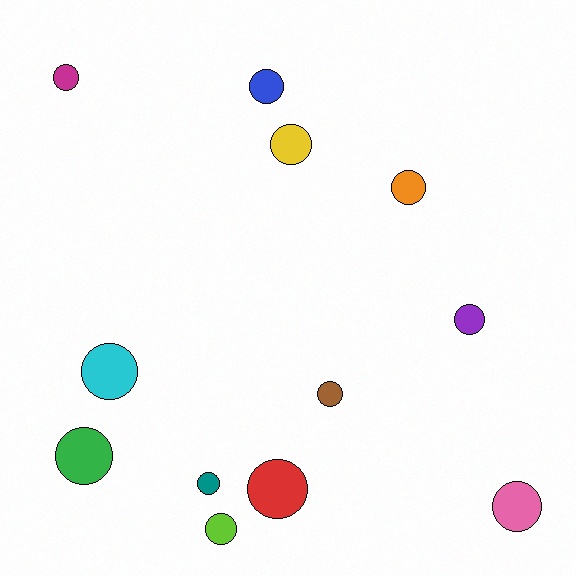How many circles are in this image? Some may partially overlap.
There are 12 circles.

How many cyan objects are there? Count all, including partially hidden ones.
There is 1 cyan object.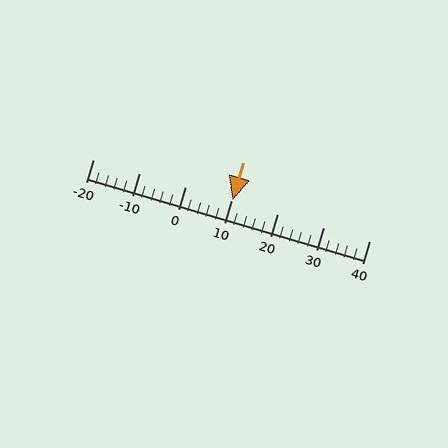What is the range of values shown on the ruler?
The ruler shows values from -20 to 40.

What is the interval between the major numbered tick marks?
The major tick marks are spaced 10 units apart.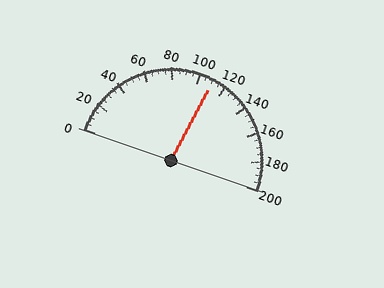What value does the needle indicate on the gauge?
The needle indicates approximately 110.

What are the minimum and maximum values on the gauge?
The gauge ranges from 0 to 200.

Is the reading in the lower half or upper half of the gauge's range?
The reading is in the upper half of the range (0 to 200).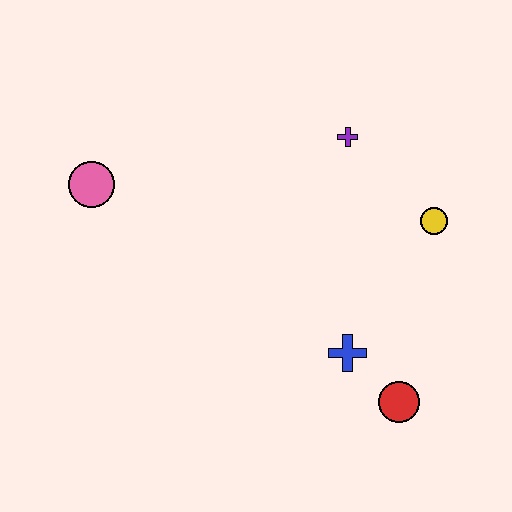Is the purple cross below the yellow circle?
No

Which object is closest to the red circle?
The blue cross is closest to the red circle.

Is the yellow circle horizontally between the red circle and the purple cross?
No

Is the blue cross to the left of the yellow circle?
Yes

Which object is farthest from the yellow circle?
The pink circle is farthest from the yellow circle.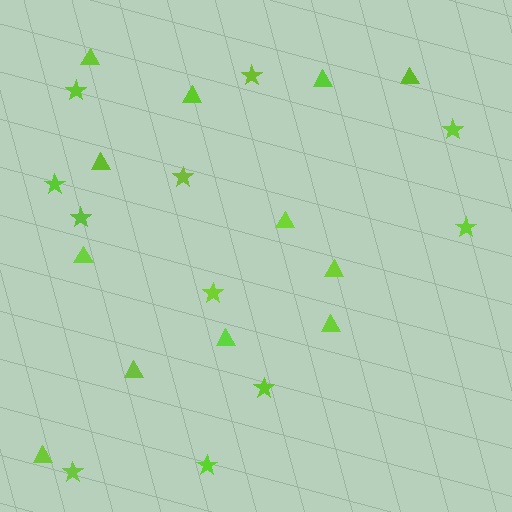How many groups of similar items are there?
There are 2 groups: one group of triangles (12) and one group of stars (11).